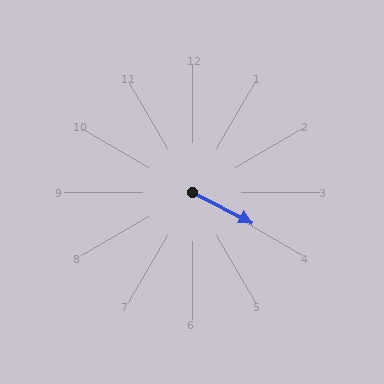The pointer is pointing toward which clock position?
Roughly 4 o'clock.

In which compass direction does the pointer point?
Southeast.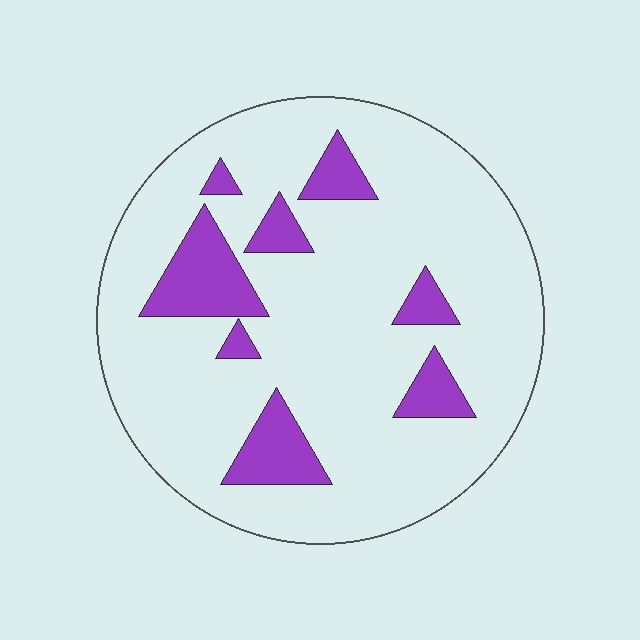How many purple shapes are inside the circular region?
8.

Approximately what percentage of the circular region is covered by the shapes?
Approximately 15%.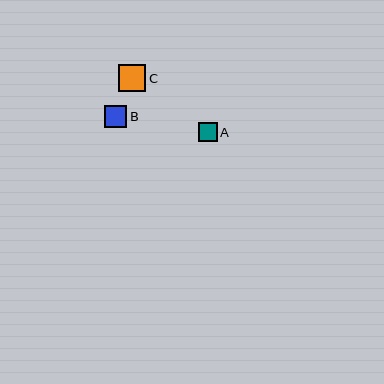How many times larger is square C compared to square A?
Square C is approximately 1.4 times the size of square A.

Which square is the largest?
Square C is the largest with a size of approximately 27 pixels.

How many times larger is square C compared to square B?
Square C is approximately 1.2 times the size of square B.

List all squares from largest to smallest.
From largest to smallest: C, B, A.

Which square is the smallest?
Square A is the smallest with a size of approximately 19 pixels.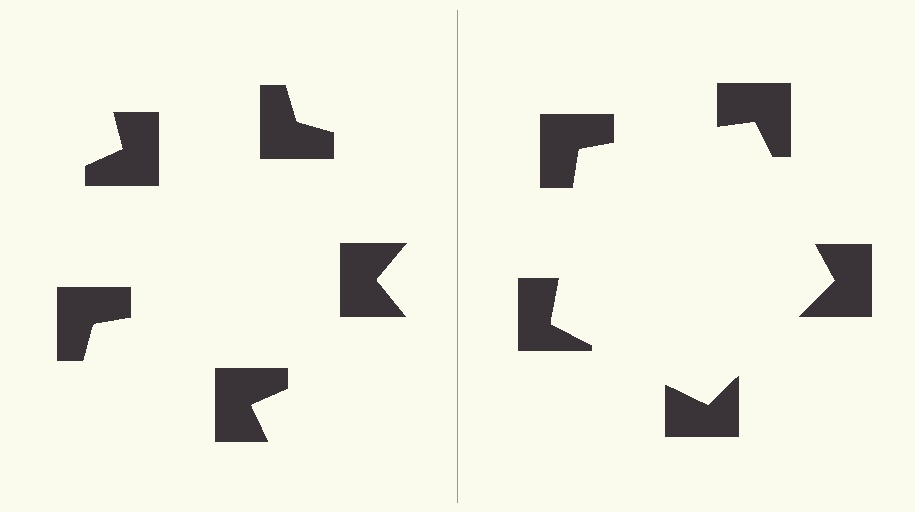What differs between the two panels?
The notched squares are positioned identically on both sides; only the wedge orientations differ. On the right they align to a pentagon; on the left they are misaligned.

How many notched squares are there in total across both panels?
10 — 5 on each side.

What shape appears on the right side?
An illusory pentagon.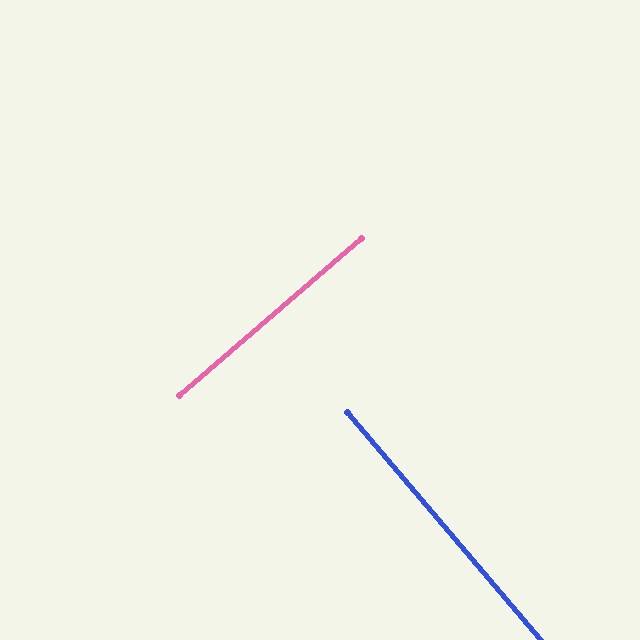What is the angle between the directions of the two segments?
Approximately 90 degrees.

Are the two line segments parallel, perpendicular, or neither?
Perpendicular — they meet at approximately 90°.